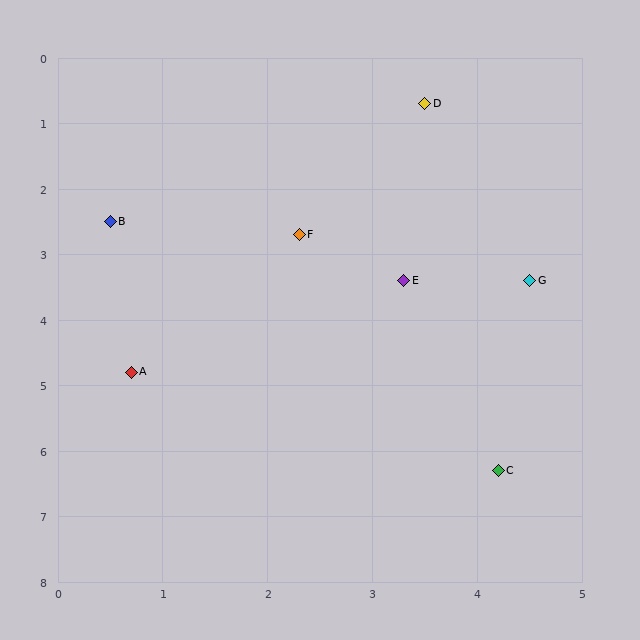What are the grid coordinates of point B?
Point B is at approximately (0.5, 2.5).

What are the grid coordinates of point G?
Point G is at approximately (4.5, 3.4).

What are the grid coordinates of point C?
Point C is at approximately (4.2, 6.3).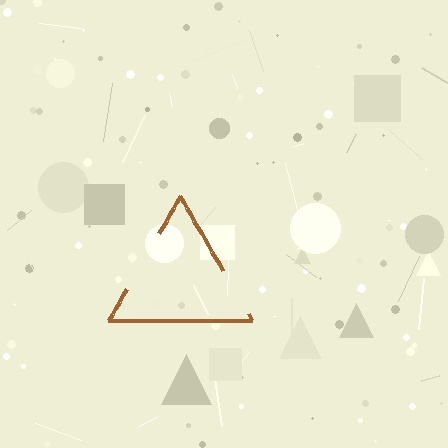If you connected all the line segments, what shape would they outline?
They would outline a triangle.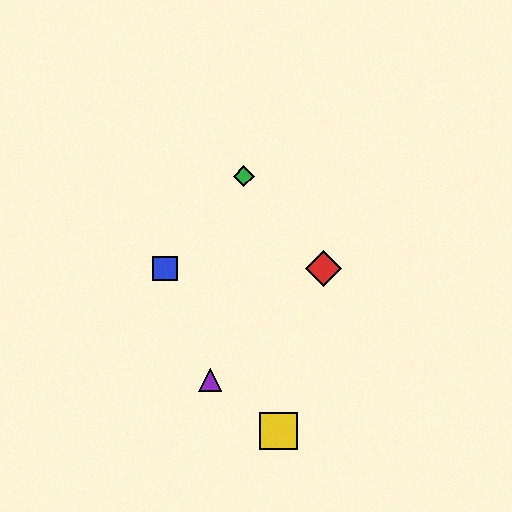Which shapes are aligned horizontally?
The red diamond, the blue square are aligned horizontally.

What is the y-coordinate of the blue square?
The blue square is at y≈268.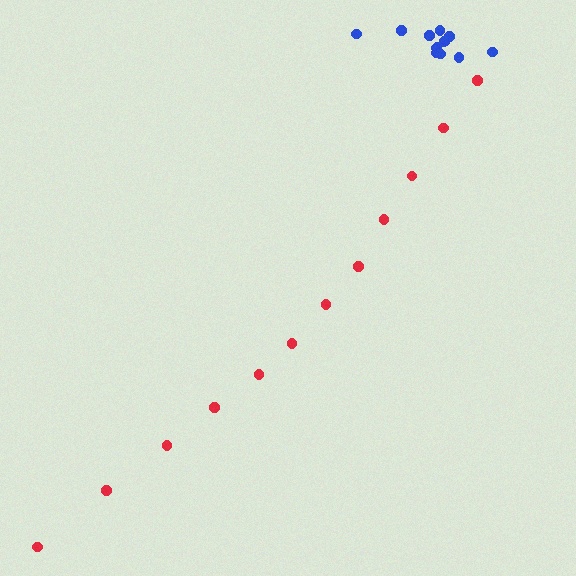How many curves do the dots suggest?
There are 2 distinct paths.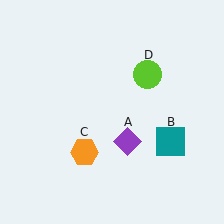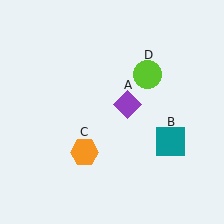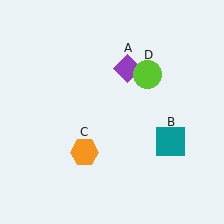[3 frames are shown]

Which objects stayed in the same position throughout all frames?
Teal square (object B) and orange hexagon (object C) and lime circle (object D) remained stationary.